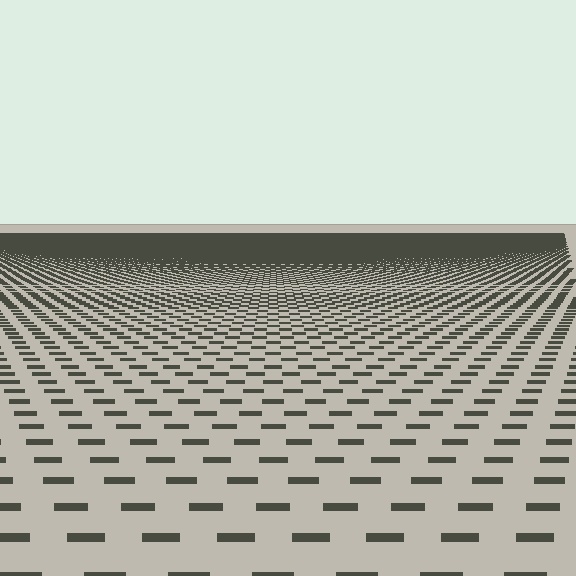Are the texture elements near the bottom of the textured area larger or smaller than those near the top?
Larger. Near the bottom, elements are closer to the viewer and appear at a bigger on-screen size.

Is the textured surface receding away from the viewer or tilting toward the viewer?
The surface is receding away from the viewer. Texture elements get smaller and denser toward the top.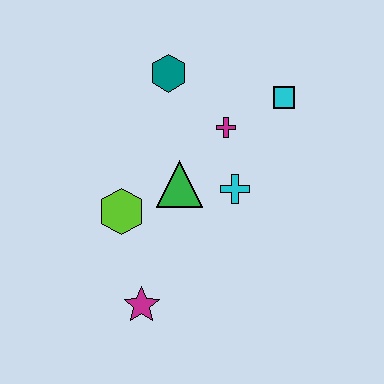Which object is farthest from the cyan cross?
The magenta star is farthest from the cyan cross.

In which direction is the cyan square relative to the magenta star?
The cyan square is above the magenta star.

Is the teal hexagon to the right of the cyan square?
No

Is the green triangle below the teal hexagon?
Yes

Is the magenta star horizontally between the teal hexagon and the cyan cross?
No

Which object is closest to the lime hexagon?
The green triangle is closest to the lime hexagon.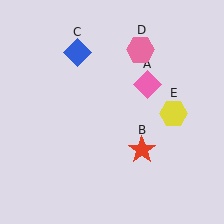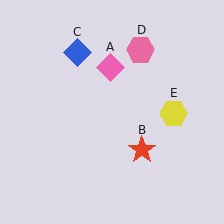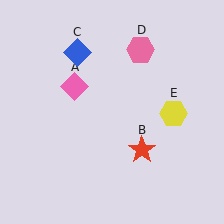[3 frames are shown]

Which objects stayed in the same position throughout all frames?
Red star (object B) and blue diamond (object C) and pink hexagon (object D) and yellow hexagon (object E) remained stationary.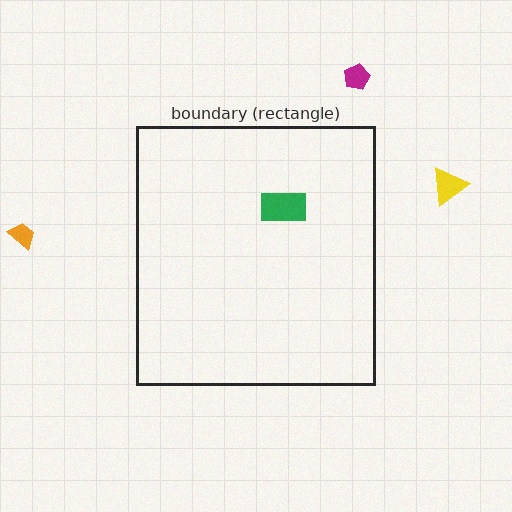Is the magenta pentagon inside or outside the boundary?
Outside.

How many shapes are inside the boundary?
1 inside, 3 outside.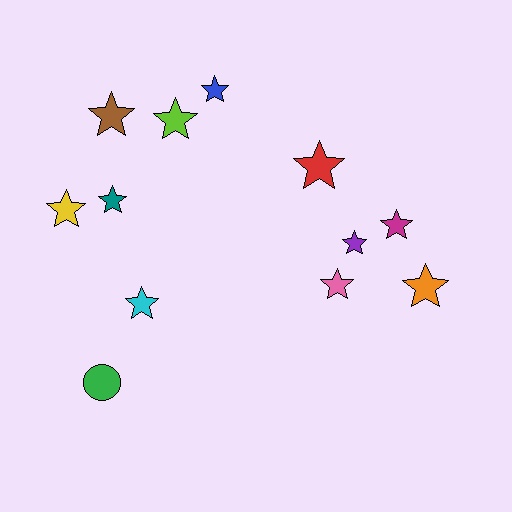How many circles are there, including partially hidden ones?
There is 1 circle.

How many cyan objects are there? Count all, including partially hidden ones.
There is 1 cyan object.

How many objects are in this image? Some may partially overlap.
There are 12 objects.